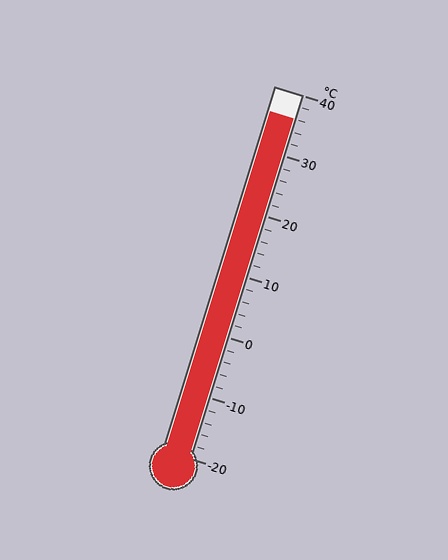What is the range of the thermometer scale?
The thermometer scale ranges from -20°C to 40°C.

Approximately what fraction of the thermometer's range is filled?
The thermometer is filled to approximately 95% of its range.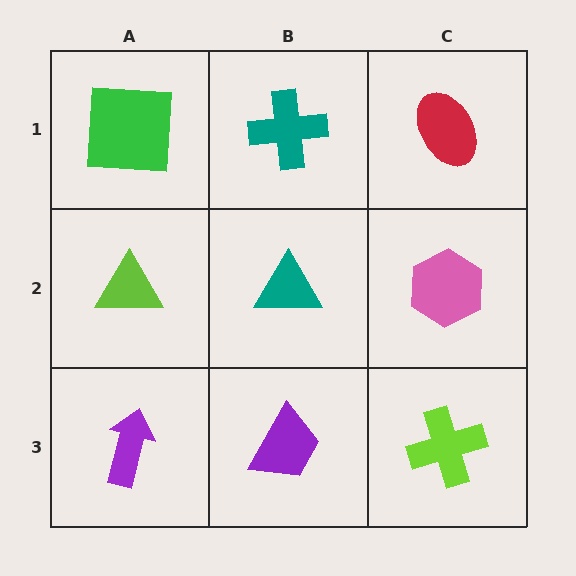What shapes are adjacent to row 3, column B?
A teal triangle (row 2, column B), a purple arrow (row 3, column A), a lime cross (row 3, column C).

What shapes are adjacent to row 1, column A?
A lime triangle (row 2, column A), a teal cross (row 1, column B).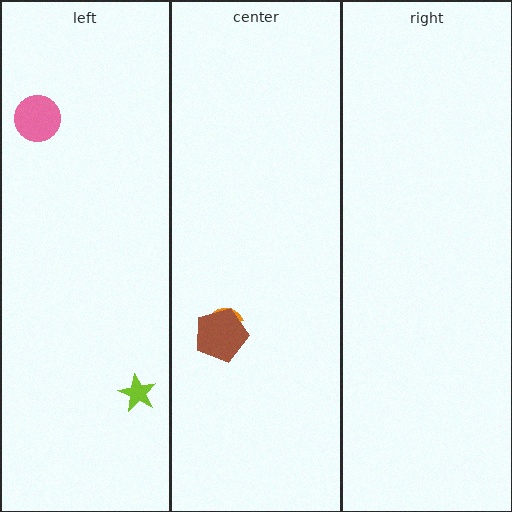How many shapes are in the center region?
2.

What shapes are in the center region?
The orange semicircle, the brown pentagon.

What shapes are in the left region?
The pink circle, the lime star.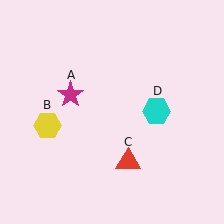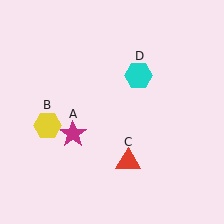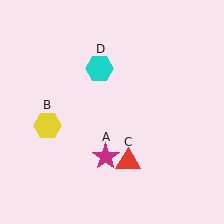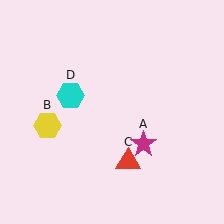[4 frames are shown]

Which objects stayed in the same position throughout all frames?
Yellow hexagon (object B) and red triangle (object C) remained stationary.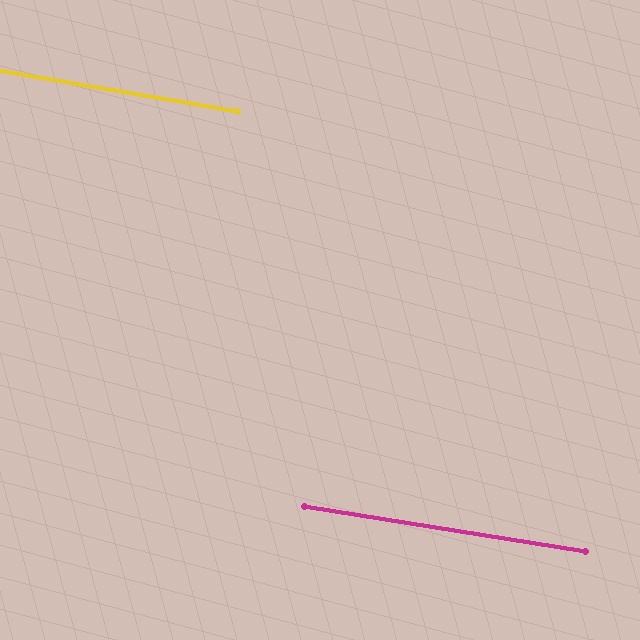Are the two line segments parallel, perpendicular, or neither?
Parallel — their directions differ by only 0.5°.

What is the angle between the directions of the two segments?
Approximately 1 degree.